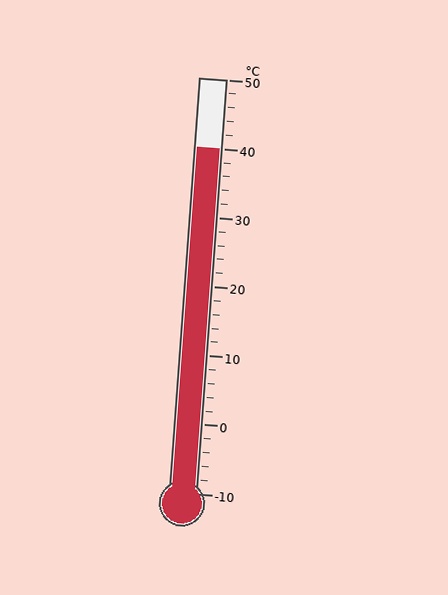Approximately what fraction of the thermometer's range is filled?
The thermometer is filled to approximately 85% of its range.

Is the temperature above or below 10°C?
The temperature is above 10°C.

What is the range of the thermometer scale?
The thermometer scale ranges from -10°C to 50°C.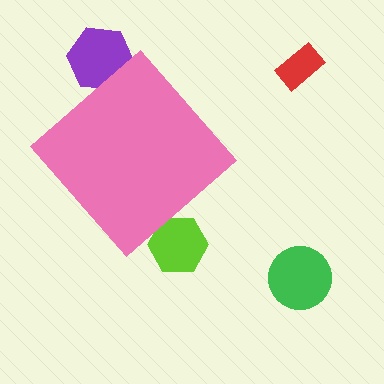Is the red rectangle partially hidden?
No, the red rectangle is fully visible.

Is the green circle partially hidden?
No, the green circle is fully visible.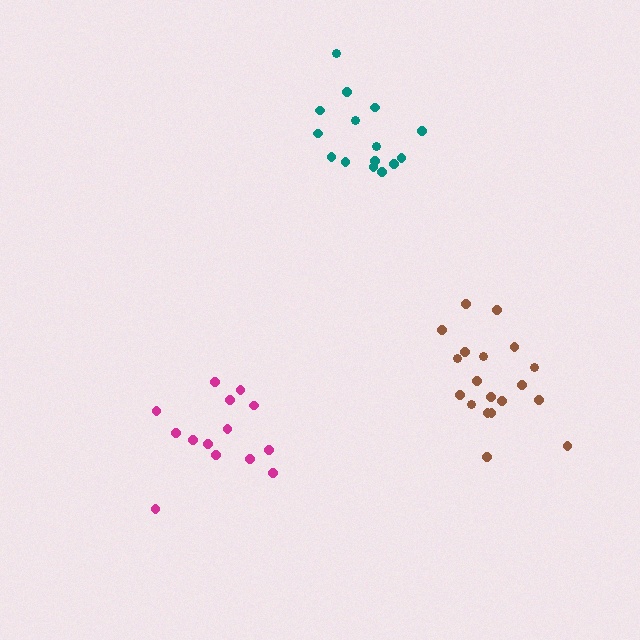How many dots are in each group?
Group 1: 15 dots, Group 2: 19 dots, Group 3: 14 dots (48 total).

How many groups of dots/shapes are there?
There are 3 groups.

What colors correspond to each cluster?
The clusters are colored: teal, brown, magenta.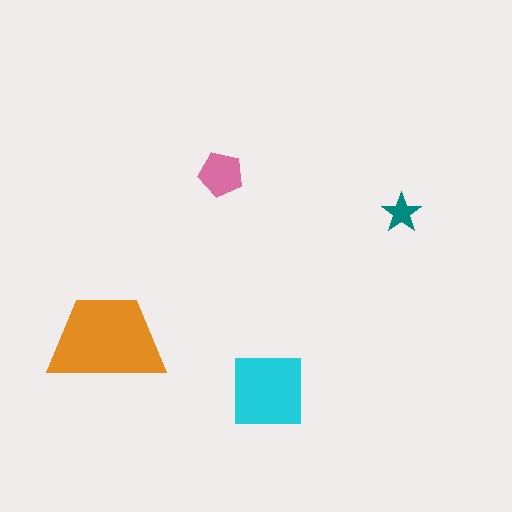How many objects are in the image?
There are 4 objects in the image.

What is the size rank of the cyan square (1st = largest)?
2nd.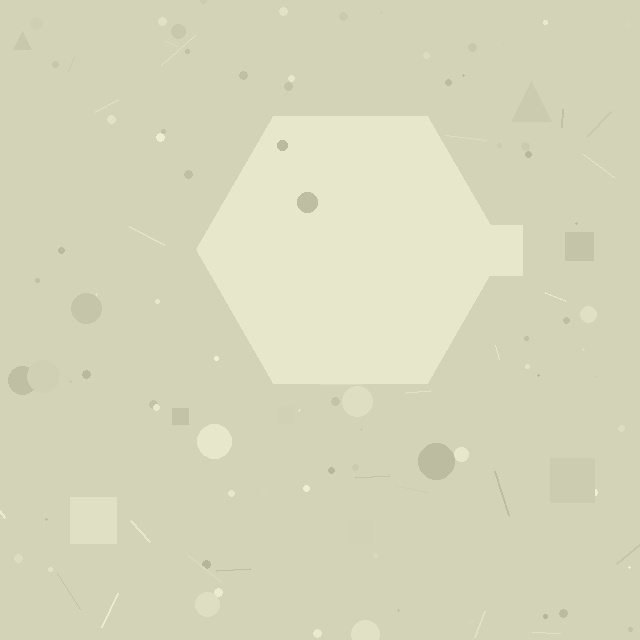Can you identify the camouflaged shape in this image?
The camouflaged shape is a hexagon.